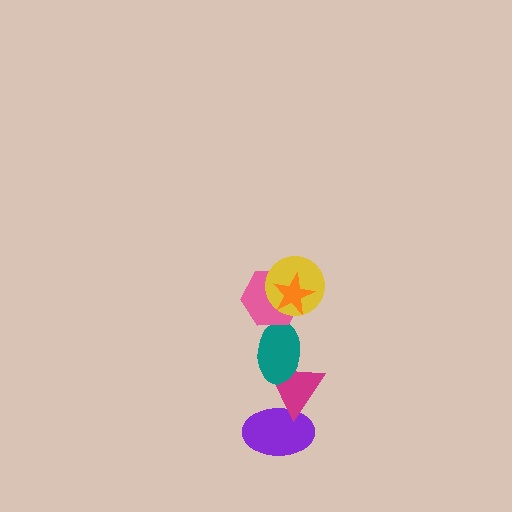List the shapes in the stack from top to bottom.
From top to bottom: the orange star, the yellow circle, the pink hexagon, the teal ellipse, the magenta triangle, the purple ellipse.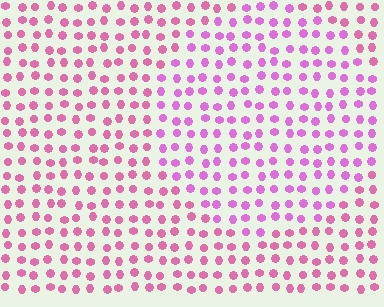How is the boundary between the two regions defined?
The boundary is defined purely by a slight shift in hue (about 25 degrees). Spacing, size, and orientation are identical on both sides.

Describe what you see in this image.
The image is filled with small pink elements in a uniform arrangement. A circle-shaped region is visible where the elements are tinted to a slightly different hue, forming a subtle color boundary.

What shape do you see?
I see a circle.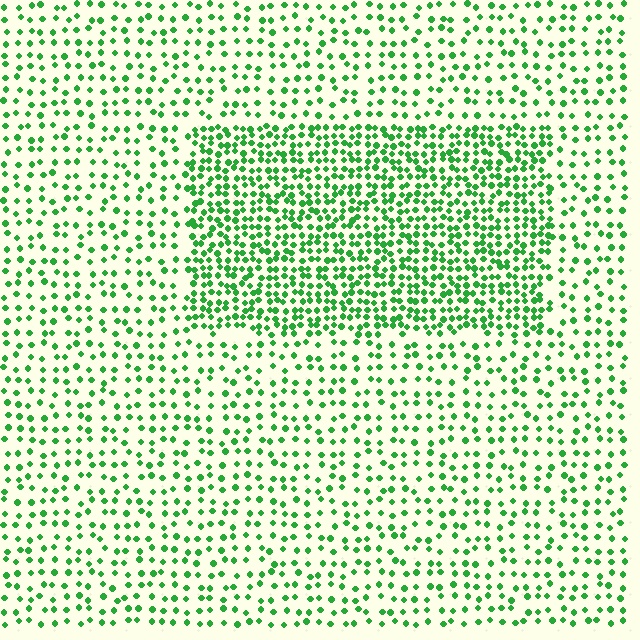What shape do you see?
I see a rectangle.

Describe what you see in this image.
The image contains small green elements arranged at two different densities. A rectangle-shaped region is visible where the elements are more densely packed than the surrounding area.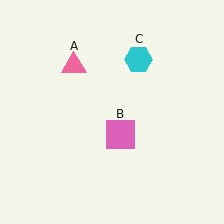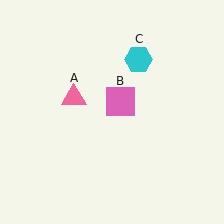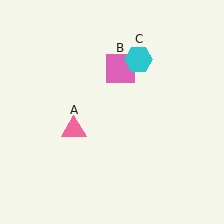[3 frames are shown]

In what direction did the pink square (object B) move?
The pink square (object B) moved up.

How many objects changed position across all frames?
2 objects changed position: pink triangle (object A), pink square (object B).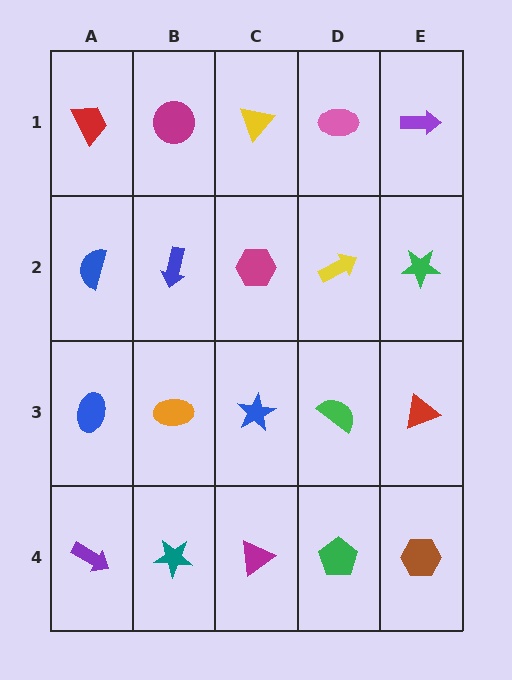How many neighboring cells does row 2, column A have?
3.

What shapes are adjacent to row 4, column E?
A red triangle (row 3, column E), a green pentagon (row 4, column D).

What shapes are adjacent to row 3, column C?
A magenta hexagon (row 2, column C), a magenta triangle (row 4, column C), an orange ellipse (row 3, column B), a green semicircle (row 3, column D).